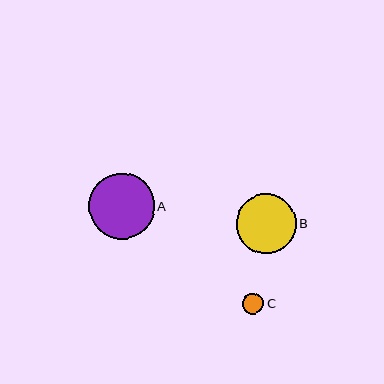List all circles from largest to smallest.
From largest to smallest: A, B, C.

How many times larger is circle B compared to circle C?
Circle B is approximately 2.9 times the size of circle C.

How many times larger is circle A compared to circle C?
Circle A is approximately 3.1 times the size of circle C.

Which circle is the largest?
Circle A is the largest with a size of approximately 66 pixels.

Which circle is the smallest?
Circle C is the smallest with a size of approximately 21 pixels.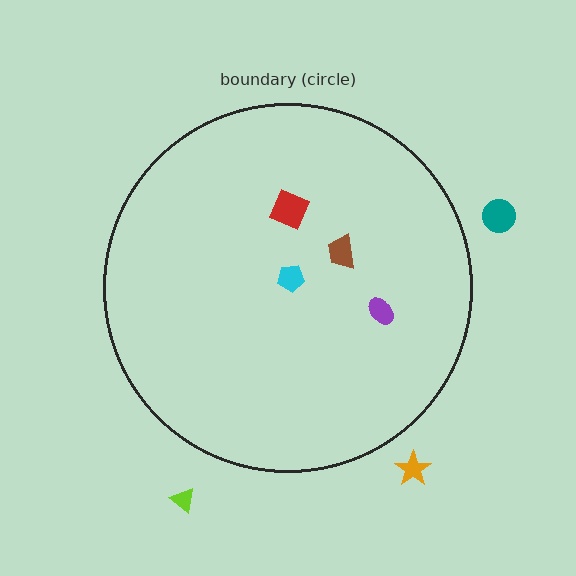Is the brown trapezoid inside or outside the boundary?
Inside.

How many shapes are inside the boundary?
4 inside, 3 outside.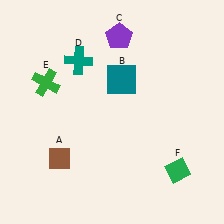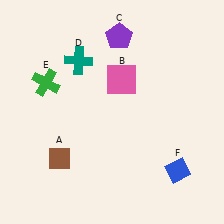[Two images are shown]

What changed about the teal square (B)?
In Image 1, B is teal. In Image 2, it changed to pink.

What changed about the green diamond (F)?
In Image 1, F is green. In Image 2, it changed to blue.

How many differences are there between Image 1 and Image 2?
There are 2 differences between the two images.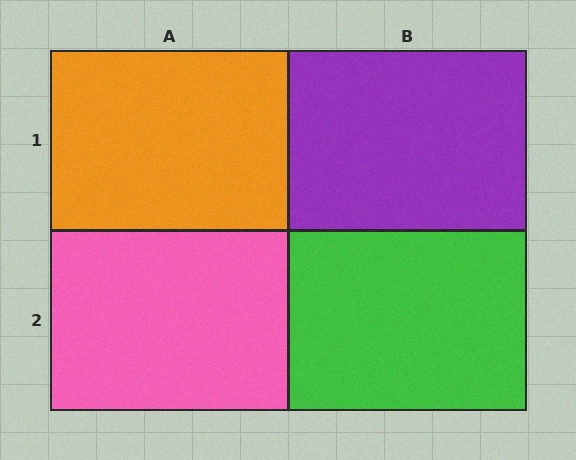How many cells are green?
1 cell is green.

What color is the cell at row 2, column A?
Pink.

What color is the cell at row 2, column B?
Green.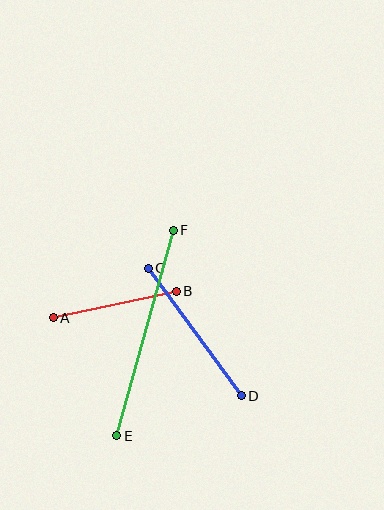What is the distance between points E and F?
The distance is approximately 213 pixels.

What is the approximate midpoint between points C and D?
The midpoint is at approximately (195, 332) pixels.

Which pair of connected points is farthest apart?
Points E and F are farthest apart.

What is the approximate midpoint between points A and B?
The midpoint is at approximately (115, 305) pixels.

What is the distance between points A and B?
The distance is approximately 126 pixels.